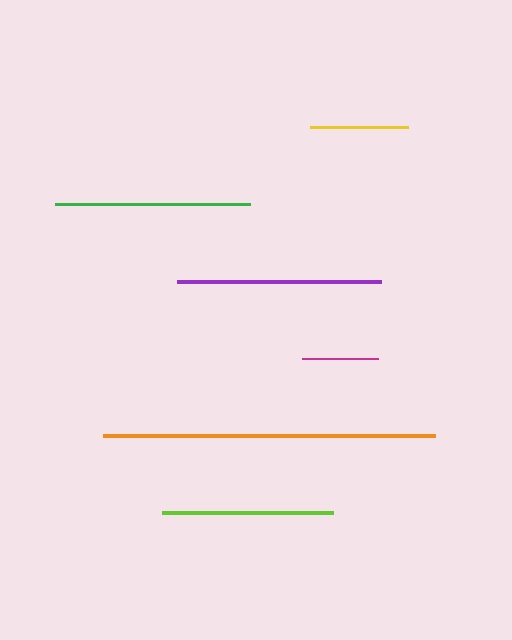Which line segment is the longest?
The orange line is the longest at approximately 332 pixels.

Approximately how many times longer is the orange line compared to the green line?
The orange line is approximately 1.7 times the length of the green line.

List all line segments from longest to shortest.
From longest to shortest: orange, purple, green, lime, yellow, magenta.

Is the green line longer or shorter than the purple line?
The purple line is longer than the green line.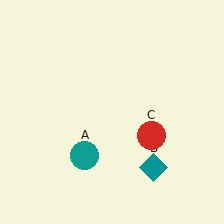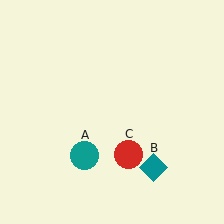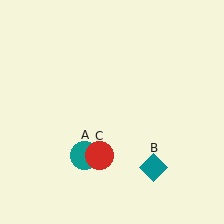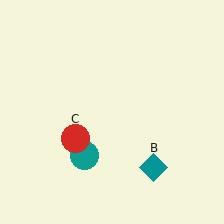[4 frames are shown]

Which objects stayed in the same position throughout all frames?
Teal circle (object A) and teal diamond (object B) remained stationary.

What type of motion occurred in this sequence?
The red circle (object C) rotated clockwise around the center of the scene.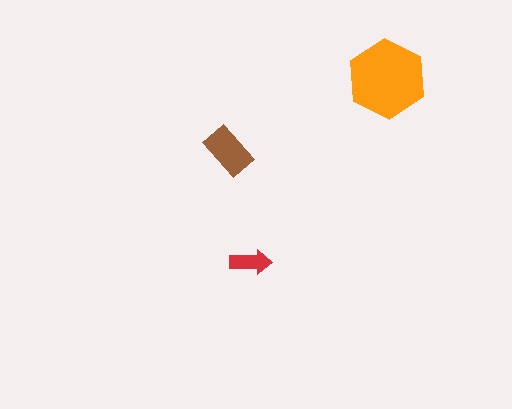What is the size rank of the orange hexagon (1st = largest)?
1st.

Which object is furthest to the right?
The orange hexagon is rightmost.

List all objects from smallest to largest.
The red arrow, the brown rectangle, the orange hexagon.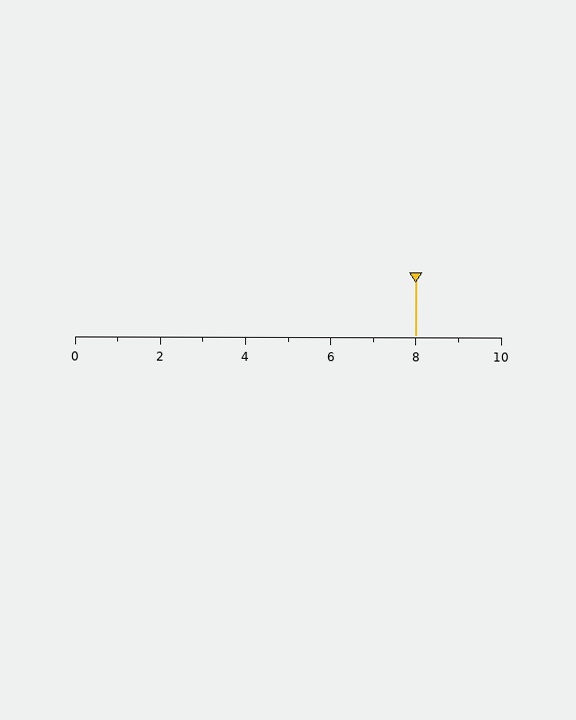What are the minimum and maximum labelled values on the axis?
The axis runs from 0 to 10.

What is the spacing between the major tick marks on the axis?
The major ticks are spaced 2 apart.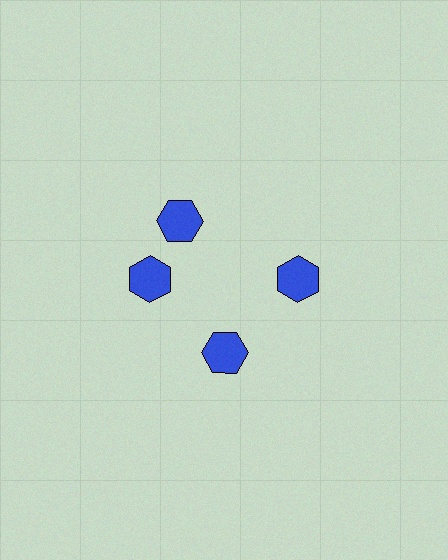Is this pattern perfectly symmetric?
No. The 4 blue hexagons are arranged in a ring, but one element near the 12 o'clock position is rotated out of alignment along the ring, breaking the 4-fold rotational symmetry.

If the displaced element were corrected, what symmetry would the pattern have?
It would have 4-fold rotational symmetry — the pattern would map onto itself every 90 degrees.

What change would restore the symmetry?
The symmetry would be restored by rotating it back into even spacing with its neighbors so that all 4 hexagons sit at equal angles and equal distance from the center.